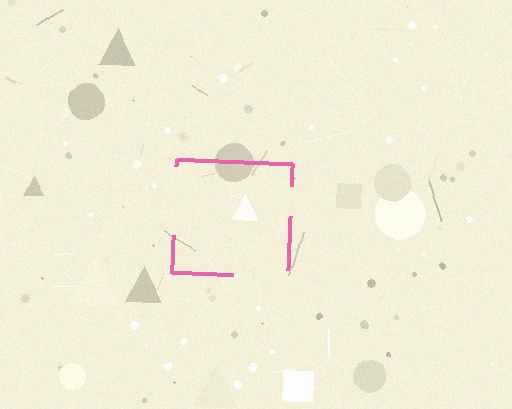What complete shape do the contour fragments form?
The contour fragments form a square.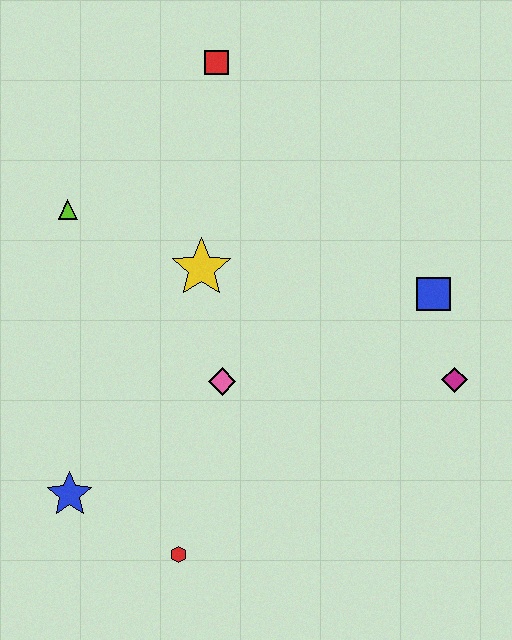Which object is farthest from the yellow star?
The red hexagon is farthest from the yellow star.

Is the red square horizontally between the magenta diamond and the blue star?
Yes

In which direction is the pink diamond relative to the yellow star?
The pink diamond is below the yellow star.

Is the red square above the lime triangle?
Yes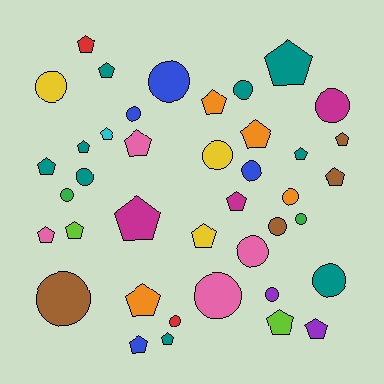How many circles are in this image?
There are 18 circles.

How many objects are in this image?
There are 40 objects.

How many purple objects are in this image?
There are 2 purple objects.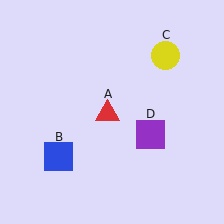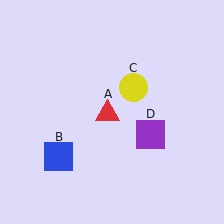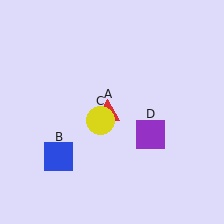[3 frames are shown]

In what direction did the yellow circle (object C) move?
The yellow circle (object C) moved down and to the left.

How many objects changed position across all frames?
1 object changed position: yellow circle (object C).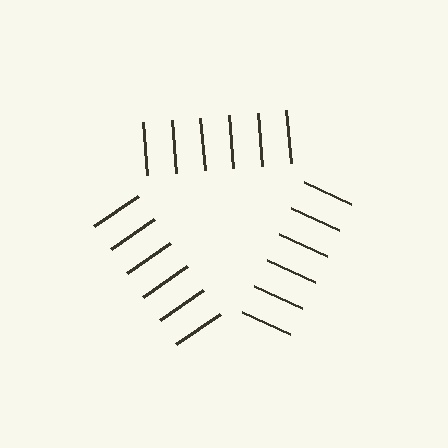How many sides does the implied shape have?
3 sides — the line-ends trace a triangle.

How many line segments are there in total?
18 — 6 along each of the 3 edges.